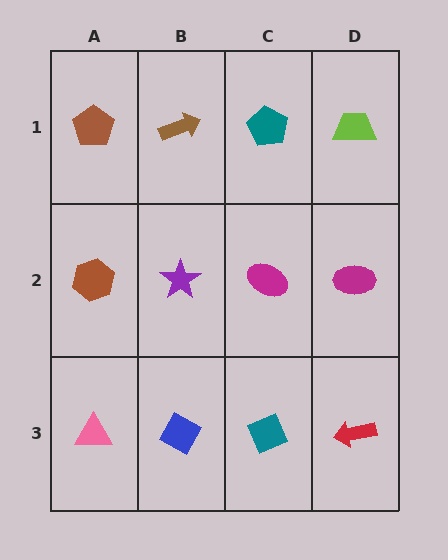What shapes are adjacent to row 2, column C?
A teal pentagon (row 1, column C), a teal diamond (row 3, column C), a purple star (row 2, column B), a magenta ellipse (row 2, column D).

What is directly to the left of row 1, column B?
A brown pentagon.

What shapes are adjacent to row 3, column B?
A purple star (row 2, column B), a pink triangle (row 3, column A), a teal diamond (row 3, column C).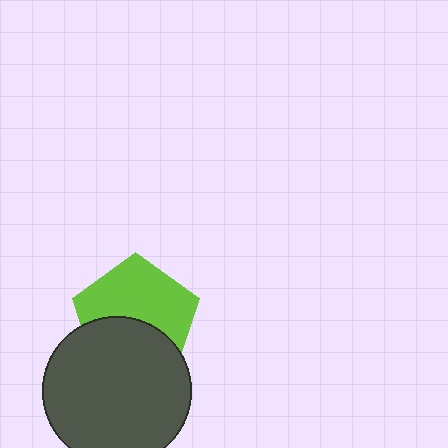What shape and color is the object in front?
The object in front is a dark gray circle.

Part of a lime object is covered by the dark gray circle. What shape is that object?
It is a pentagon.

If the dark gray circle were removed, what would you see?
You would see the complete lime pentagon.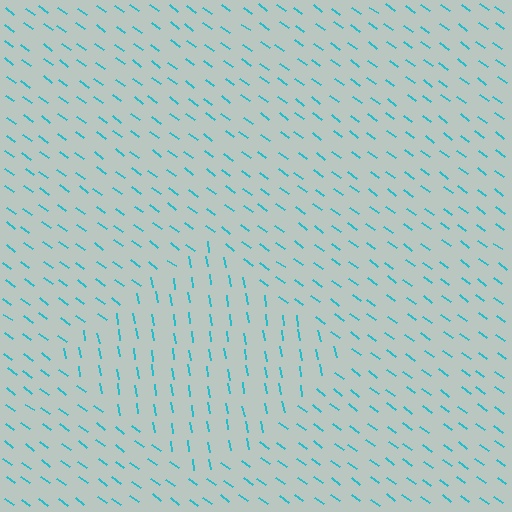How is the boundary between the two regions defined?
The boundary is defined purely by a change in line orientation (approximately 45 degrees difference). All lines are the same color and thickness.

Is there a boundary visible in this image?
Yes, there is a texture boundary formed by a change in line orientation.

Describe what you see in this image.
The image is filled with small cyan line segments. A diamond region in the image has lines oriented differently from the surrounding lines, creating a visible texture boundary.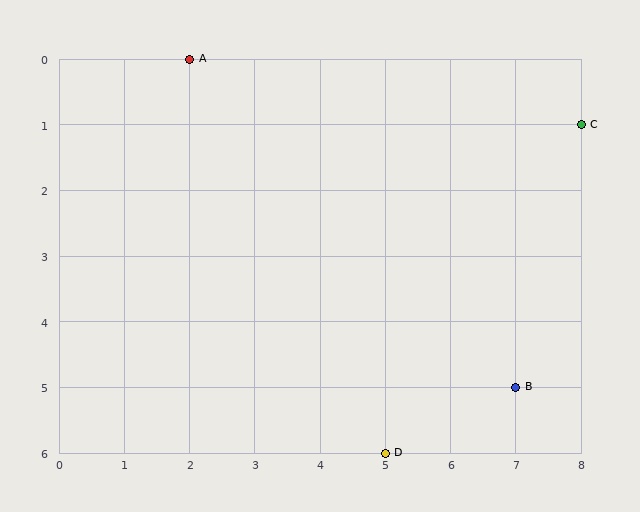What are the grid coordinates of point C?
Point C is at grid coordinates (8, 1).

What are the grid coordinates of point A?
Point A is at grid coordinates (2, 0).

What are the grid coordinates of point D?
Point D is at grid coordinates (5, 6).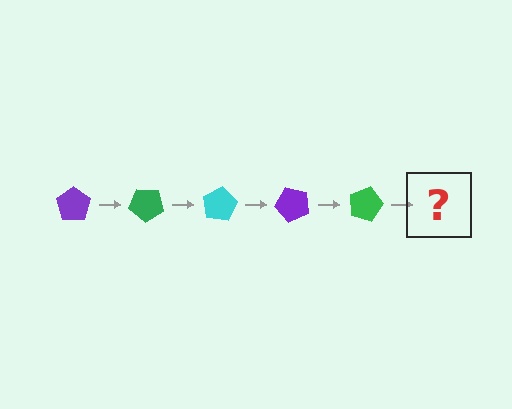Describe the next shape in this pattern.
It should be a cyan pentagon, rotated 200 degrees from the start.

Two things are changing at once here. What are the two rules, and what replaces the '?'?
The two rules are that it rotates 40 degrees each step and the color cycles through purple, green, and cyan. The '?' should be a cyan pentagon, rotated 200 degrees from the start.